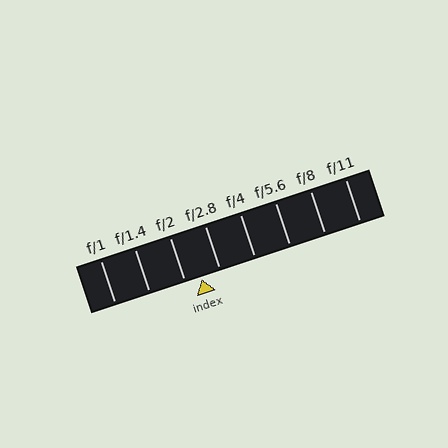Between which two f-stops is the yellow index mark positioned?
The index mark is between f/2 and f/2.8.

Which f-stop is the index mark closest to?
The index mark is closest to f/2.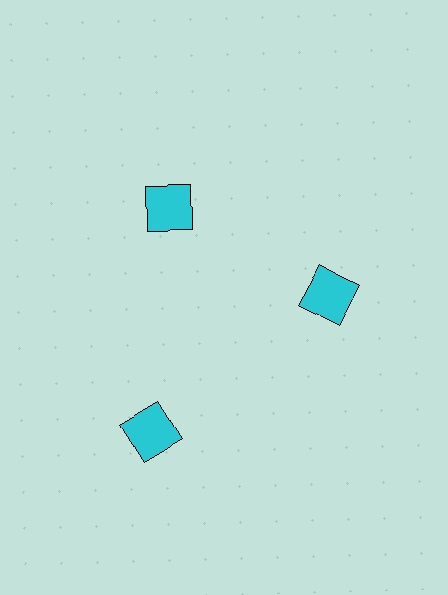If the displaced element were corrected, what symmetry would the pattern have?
It would have 3-fold rotational symmetry — the pattern would map onto itself every 120 degrees.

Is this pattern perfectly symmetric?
No. The 3 cyan squares are arranged in a ring, but one element near the 7 o'clock position is pushed outward from the center, breaking the 3-fold rotational symmetry.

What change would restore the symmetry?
The symmetry would be restored by moving it inward, back onto the ring so that all 3 squares sit at equal angles and equal distance from the center.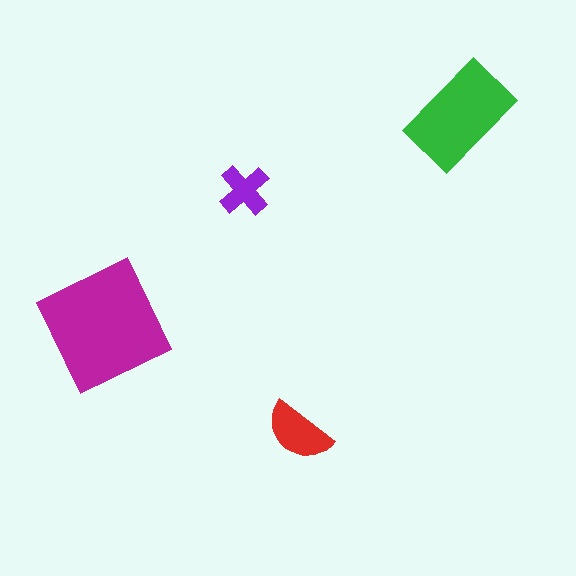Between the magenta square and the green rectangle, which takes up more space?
The magenta square.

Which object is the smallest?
The purple cross.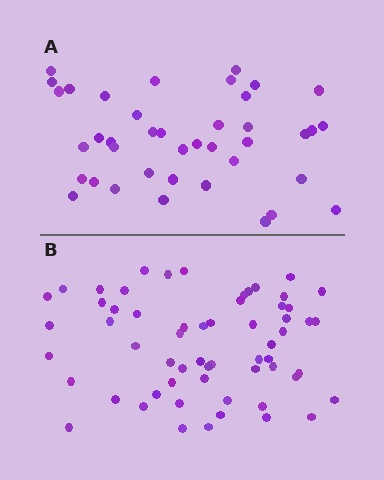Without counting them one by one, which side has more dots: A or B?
Region B (the bottom region) has more dots.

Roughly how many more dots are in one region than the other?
Region B has approximately 20 more dots than region A.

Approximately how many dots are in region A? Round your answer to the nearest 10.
About 40 dots.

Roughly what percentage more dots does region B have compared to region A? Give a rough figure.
About 50% more.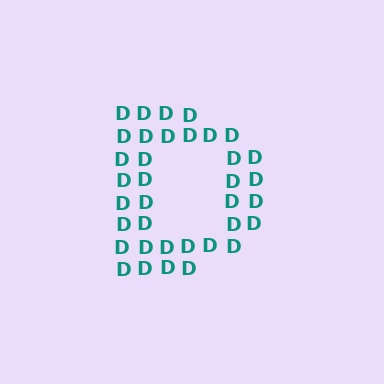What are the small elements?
The small elements are letter D's.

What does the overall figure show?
The overall figure shows the letter D.